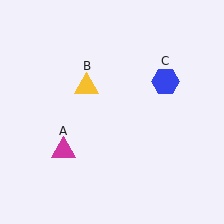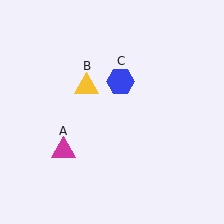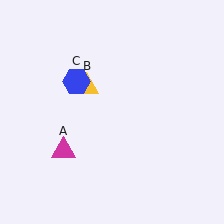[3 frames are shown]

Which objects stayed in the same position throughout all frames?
Magenta triangle (object A) and yellow triangle (object B) remained stationary.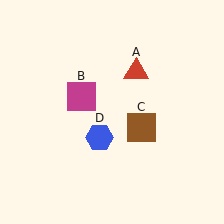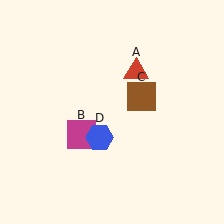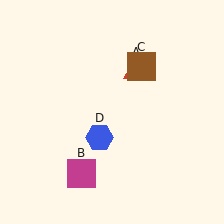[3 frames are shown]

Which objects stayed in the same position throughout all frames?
Red triangle (object A) and blue hexagon (object D) remained stationary.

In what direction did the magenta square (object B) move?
The magenta square (object B) moved down.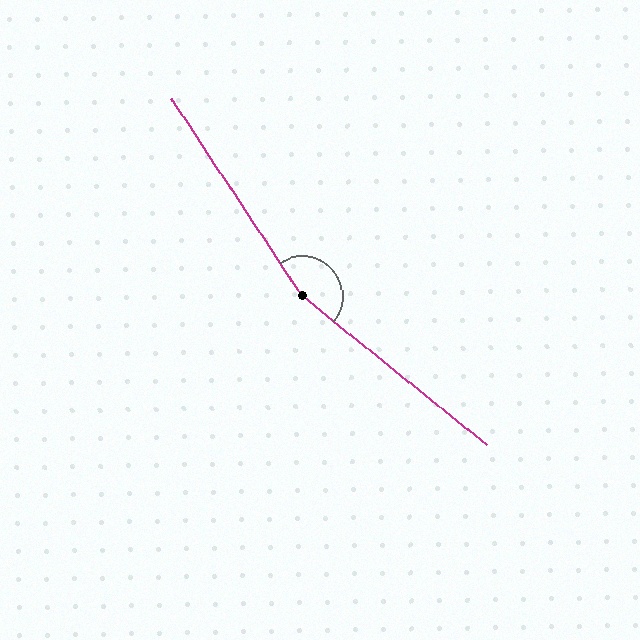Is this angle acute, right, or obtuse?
It is obtuse.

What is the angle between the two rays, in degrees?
Approximately 162 degrees.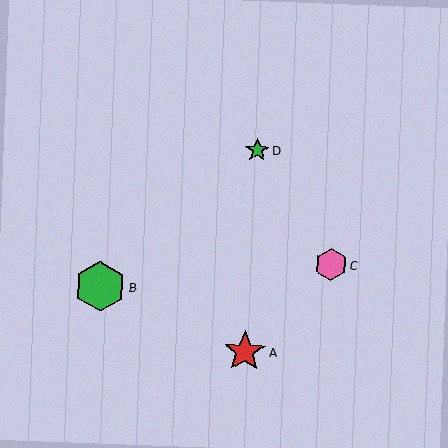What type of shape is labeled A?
Shape A is a red star.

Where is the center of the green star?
The center of the green star is at (257, 150).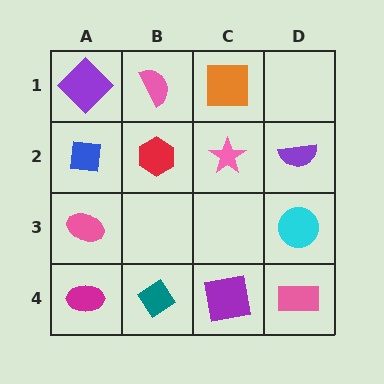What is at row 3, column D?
A cyan circle.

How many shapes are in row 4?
4 shapes.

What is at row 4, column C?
A purple square.